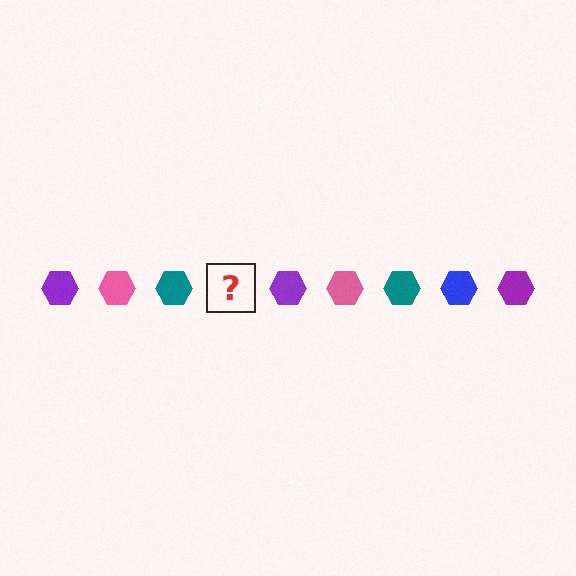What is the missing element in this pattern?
The missing element is a blue hexagon.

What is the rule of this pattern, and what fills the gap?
The rule is that the pattern cycles through purple, pink, teal, blue hexagons. The gap should be filled with a blue hexagon.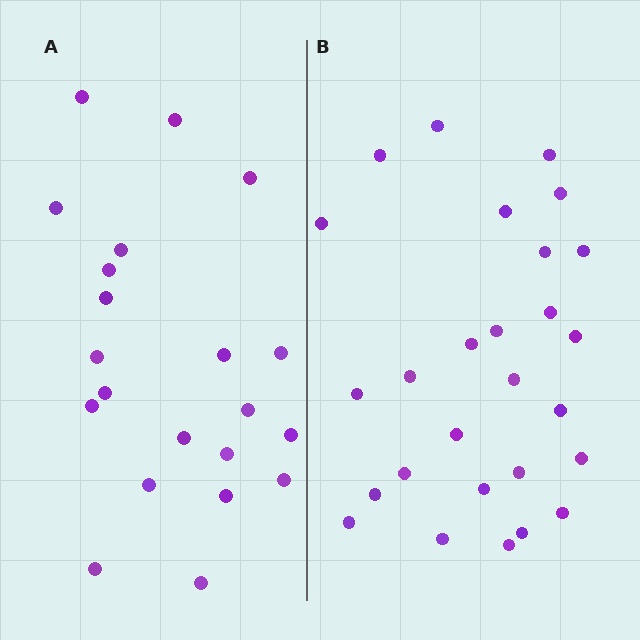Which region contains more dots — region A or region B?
Region B (the right region) has more dots.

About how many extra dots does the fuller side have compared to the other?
Region B has about 6 more dots than region A.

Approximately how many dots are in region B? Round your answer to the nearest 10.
About 30 dots. (The exact count is 27, which rounds to 30.)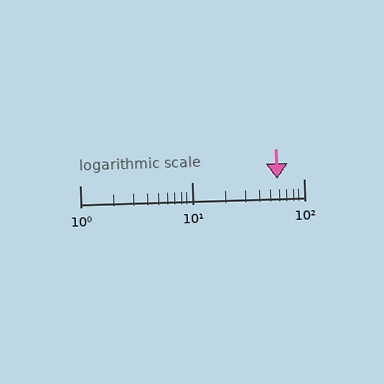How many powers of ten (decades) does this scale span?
The scale spans 2 decades, from 1 to 100.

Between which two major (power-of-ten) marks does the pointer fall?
The pointer is between 10 and 100.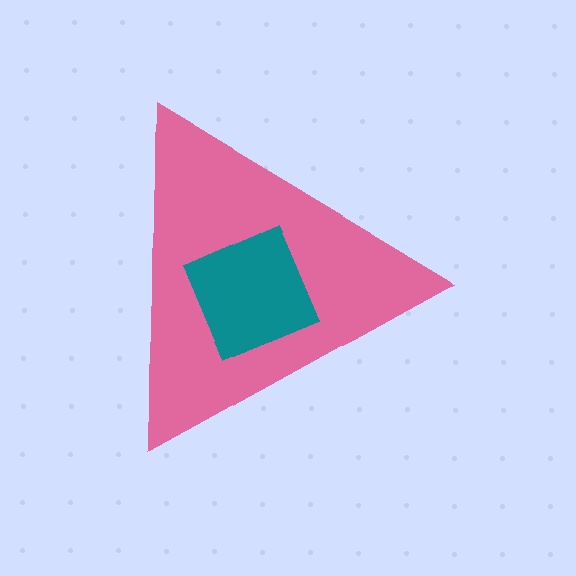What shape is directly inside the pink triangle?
The teal square.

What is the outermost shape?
The pink triangle.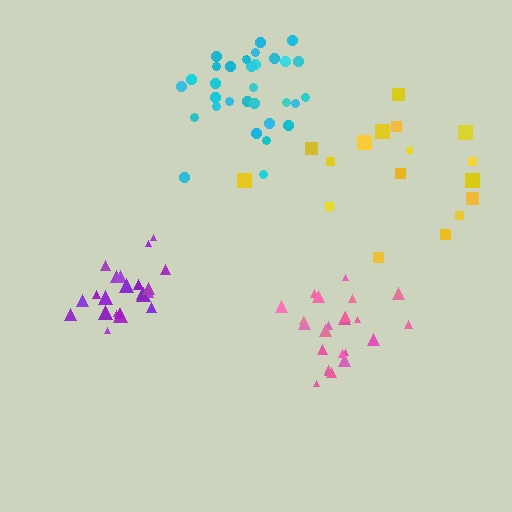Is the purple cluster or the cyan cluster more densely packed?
Cyan.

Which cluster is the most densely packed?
Pink.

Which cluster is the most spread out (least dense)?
Yellow.